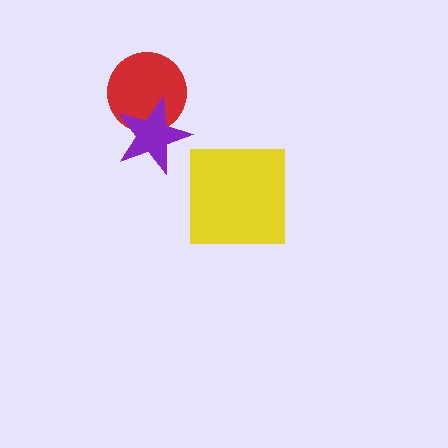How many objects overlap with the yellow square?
0 objects overlap with the yellow square.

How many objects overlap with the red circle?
1 object overlaps with the red circle.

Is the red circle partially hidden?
Yes, it is partially covered by another shape.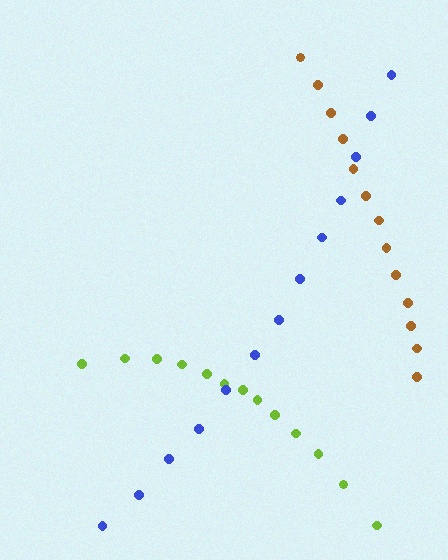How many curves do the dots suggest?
There are 3 distinct paths.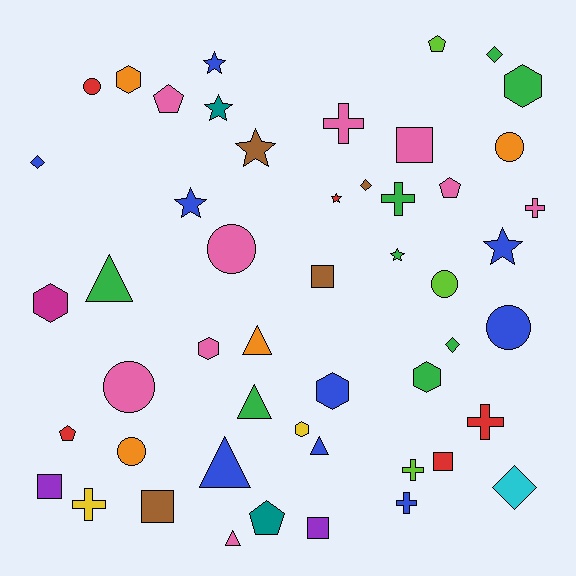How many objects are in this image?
There are 50 objects.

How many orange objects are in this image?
There are 4 orange objects.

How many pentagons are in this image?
There are 5 pentagons.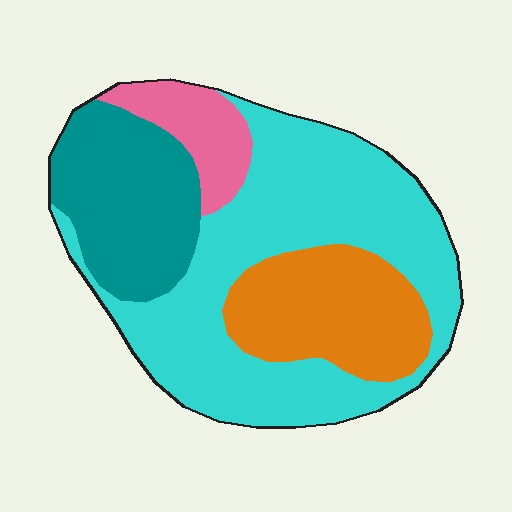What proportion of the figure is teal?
Teal covers 21% of the figure.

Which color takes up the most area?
Cyan, at roughly 50%.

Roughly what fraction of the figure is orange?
Orange takes up less than a quarter of the figure.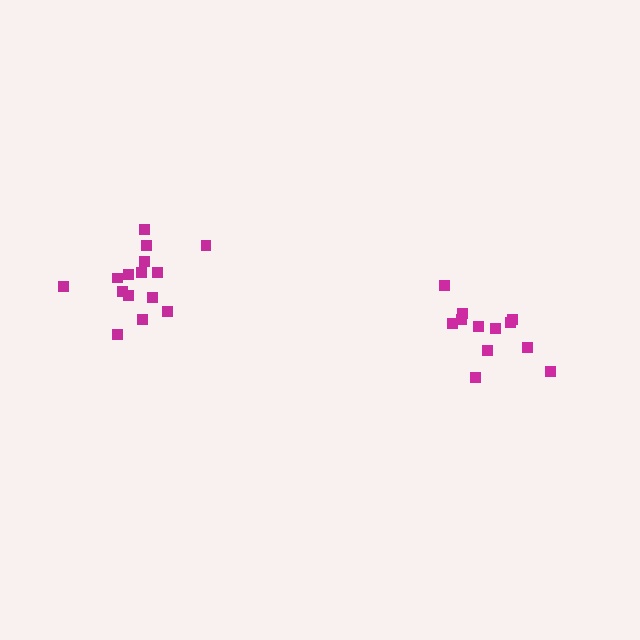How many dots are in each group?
Group 1: 15 dots, Group 2: 12 dots (27 total).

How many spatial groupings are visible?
There are 2 spatial groupings.